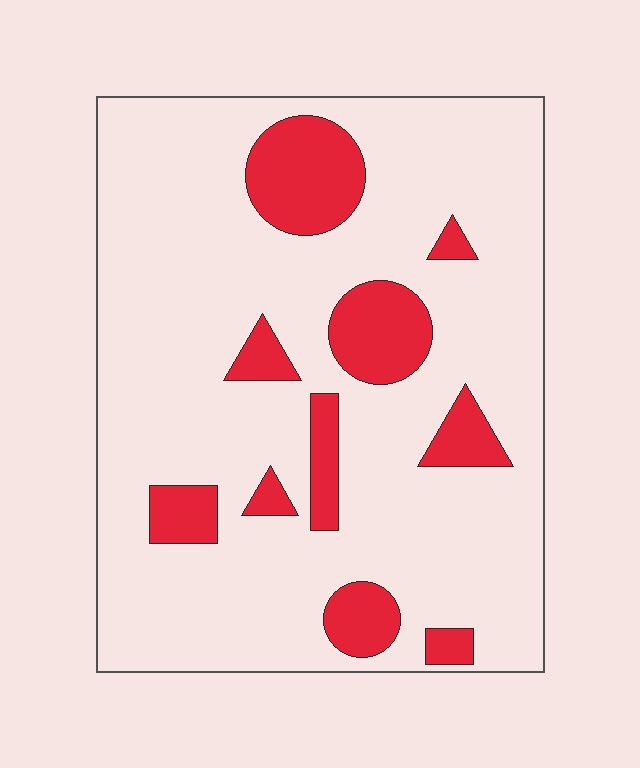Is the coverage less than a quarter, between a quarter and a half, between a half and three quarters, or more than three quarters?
Less than a quarter.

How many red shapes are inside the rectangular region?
10.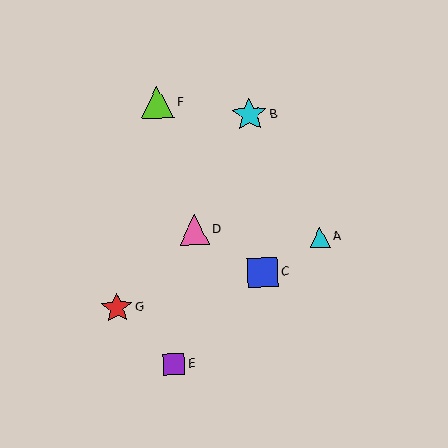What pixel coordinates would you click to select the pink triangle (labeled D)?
Click at (194, 230) to select the pink triangle D.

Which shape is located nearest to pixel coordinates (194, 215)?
The pink triangle (labeled D) at (194, 230) is nearest to that location.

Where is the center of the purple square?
The center of the purple square is at (174, 364).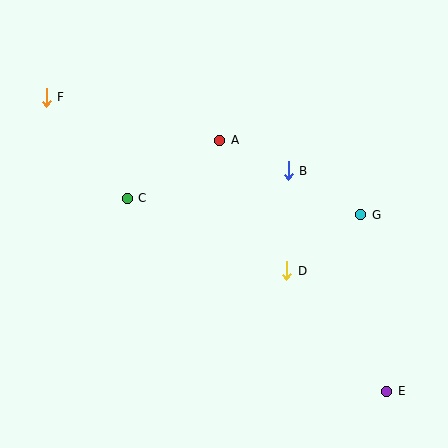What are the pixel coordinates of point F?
Point F is at (46, 97).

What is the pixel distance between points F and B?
The distance between F and B is 253 pixels.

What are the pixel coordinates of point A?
Point A is at (220, 140).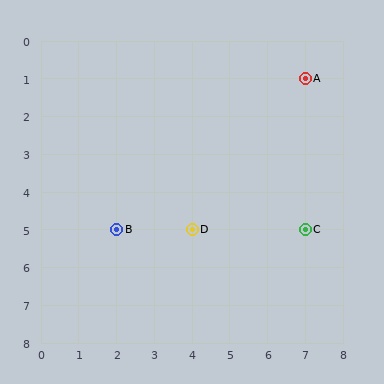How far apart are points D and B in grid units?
Points D and B are 2 columns apart.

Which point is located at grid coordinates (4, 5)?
Point D is at (4, 5).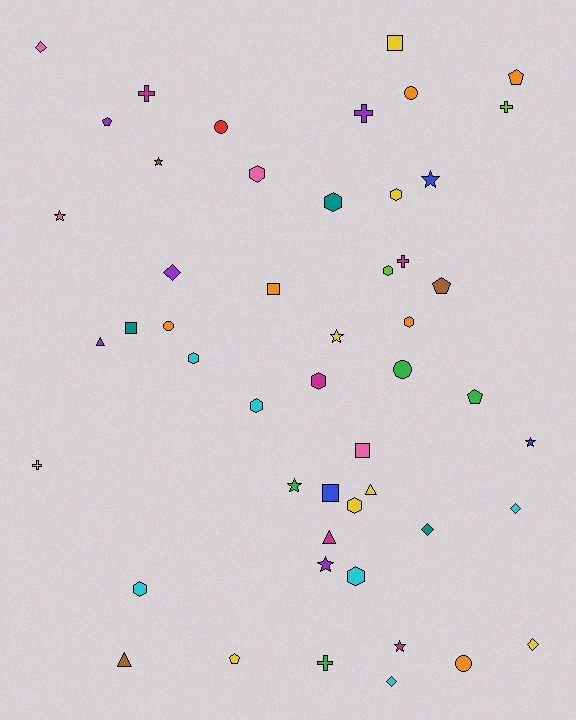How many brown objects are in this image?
There are 3 brown objects.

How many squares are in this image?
There are 5 squares.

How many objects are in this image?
There are 50 objects.